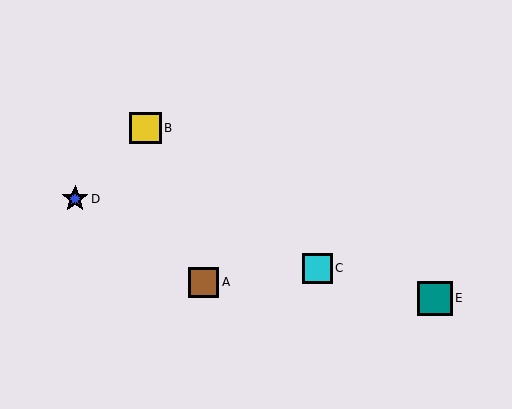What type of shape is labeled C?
Shape C is a cyan square.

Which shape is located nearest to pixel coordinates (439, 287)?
The teal square (labeled E) at (435, 298) is nearest to that location.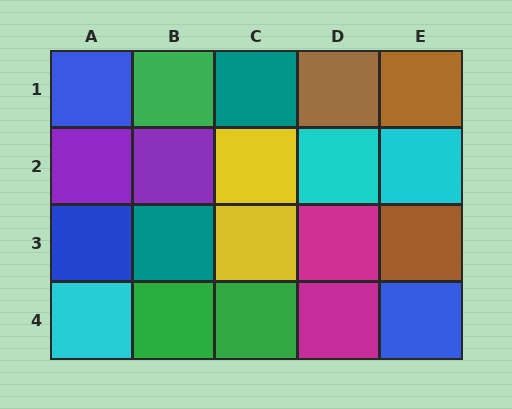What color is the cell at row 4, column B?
Green.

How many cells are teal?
2 cells are teal.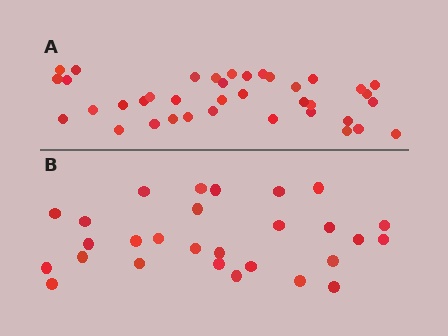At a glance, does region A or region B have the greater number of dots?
Region A (the top region) has more dots.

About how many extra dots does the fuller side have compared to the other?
Region A has roughly 10 or so more dots than region B.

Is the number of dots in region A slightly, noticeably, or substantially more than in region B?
Region A has noticeably more, but not dramatically so. The ratio is roughly 1.4 to 1.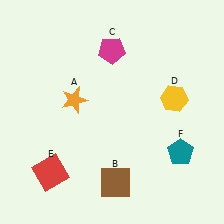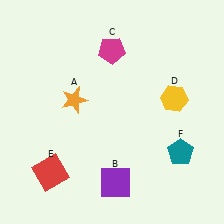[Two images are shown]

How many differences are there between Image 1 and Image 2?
There is 1 difference between the two images.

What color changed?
The square (B) changed from brown in Image 1 to purple in Image 2.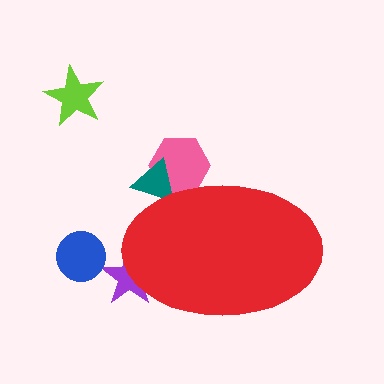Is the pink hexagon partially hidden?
Yes, the pink hexagon is partially hidden behind the red ellipse.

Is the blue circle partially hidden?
No, the blue circle is fully visible.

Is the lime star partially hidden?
No, the lime star is fully visible.